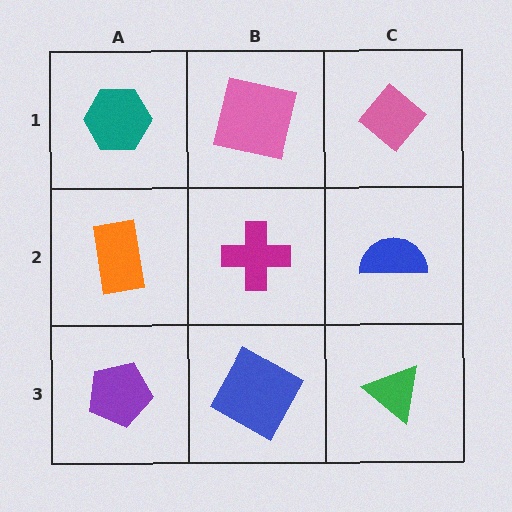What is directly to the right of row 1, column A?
A pink square.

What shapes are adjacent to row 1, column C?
A blue semicircle (row 2, column C), a pink square (row 1, column B).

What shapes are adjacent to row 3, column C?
A blue semicircle (row 2, column C), a blue square (row 3, column B).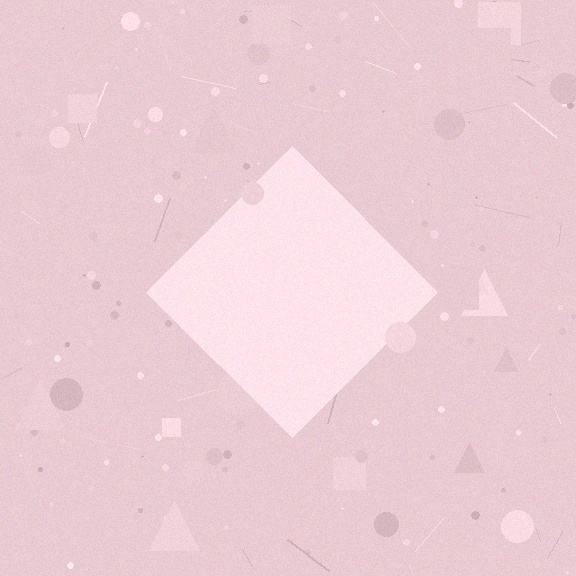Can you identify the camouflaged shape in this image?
The camouflaged shape is a diamond.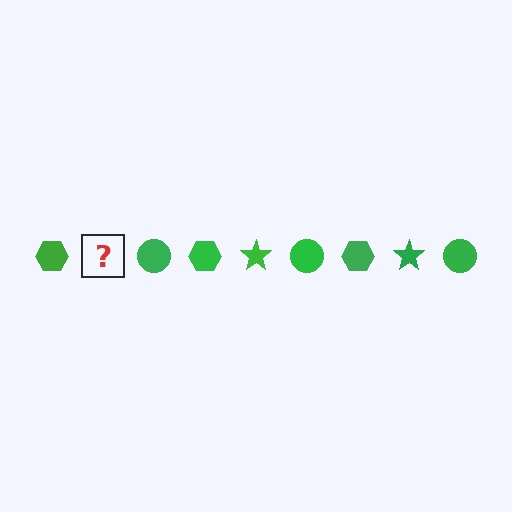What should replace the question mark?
The question mark should be replaced with a green star.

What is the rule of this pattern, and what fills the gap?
The rule is that the pattern cycles through hexagon, star, circle shapes in green. The gap should be filled with a green star.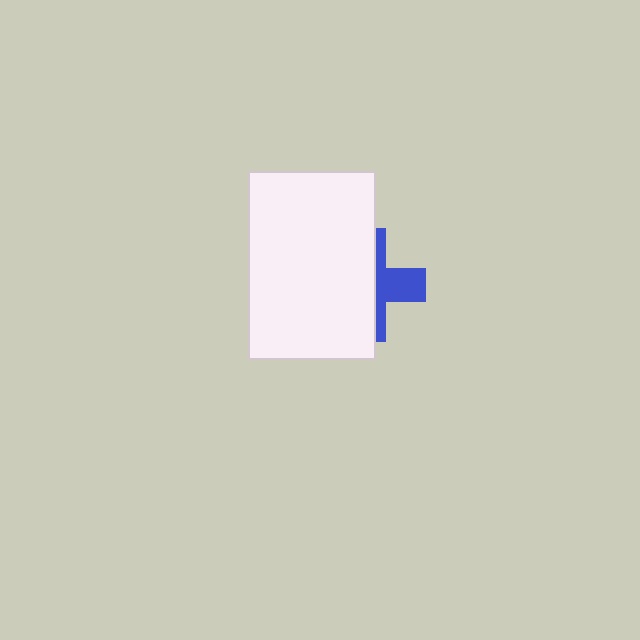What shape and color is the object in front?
The object in front is a white rectangle.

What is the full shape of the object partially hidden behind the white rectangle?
The partially hidden object is a blue cross.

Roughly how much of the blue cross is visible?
A small part of it is visible (roughly 38%).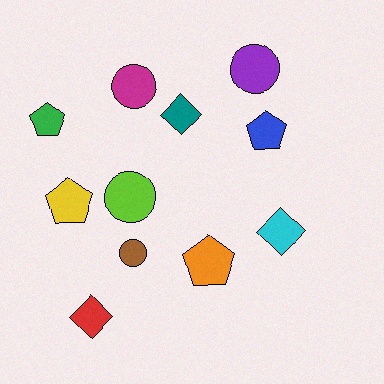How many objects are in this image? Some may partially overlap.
There are 11 objects.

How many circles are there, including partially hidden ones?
There are 4 circles.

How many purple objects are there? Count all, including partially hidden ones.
There is 1 purple object.